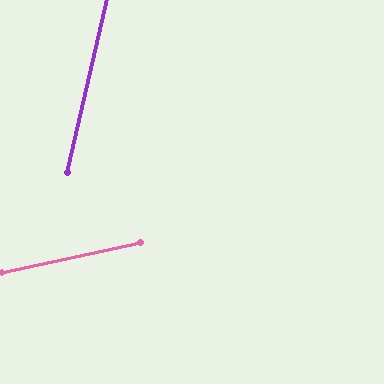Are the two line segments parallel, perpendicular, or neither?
Neither parallel nor perpendicular — they differ by about 65°.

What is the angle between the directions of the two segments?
Approximately 65 degrees.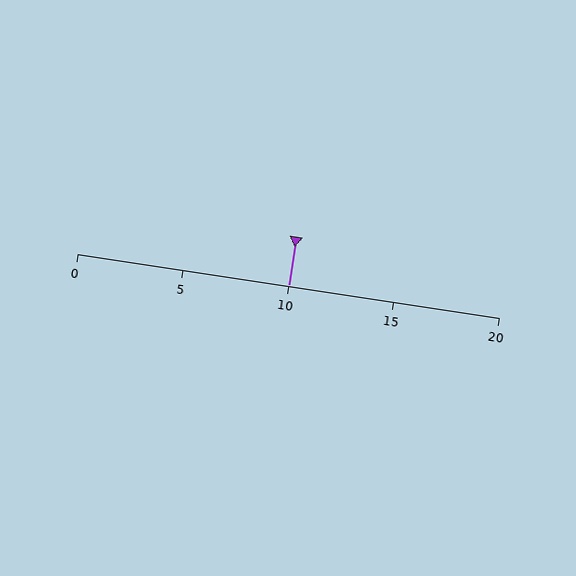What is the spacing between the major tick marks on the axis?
The major ticks are spaced 5 apart.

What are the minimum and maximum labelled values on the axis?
The axis runs from 0 to 20.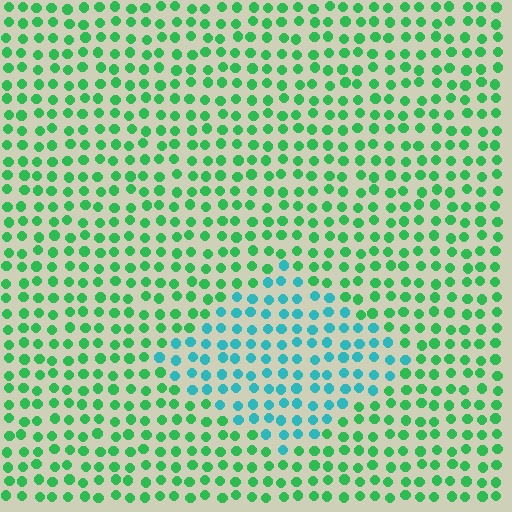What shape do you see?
I see a diamond.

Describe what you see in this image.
The image is filled with small green elements in a uniform arrangement. A diamond-shaped region is visible where the elements are tinted to a slightly different hue, forming a subtle color boundary.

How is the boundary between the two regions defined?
The boundary is defined purely by a slight shift in hue (about 47 degrees). Spacing, size, and orientation are identical on both sides.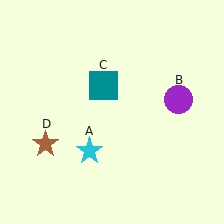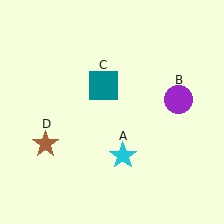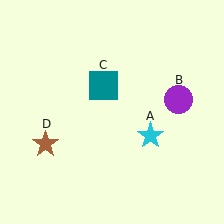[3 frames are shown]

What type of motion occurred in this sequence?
The cyan star (object A) rotated counterclockwise around the center of the scene.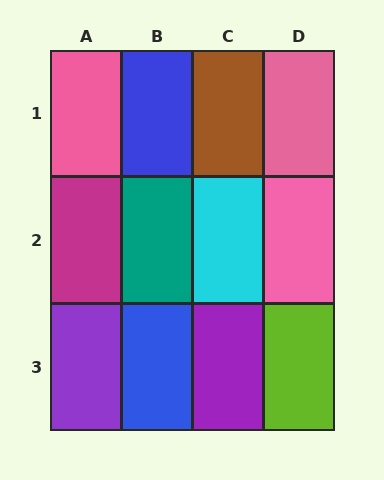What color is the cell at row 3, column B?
Blue.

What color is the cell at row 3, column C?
Purple.